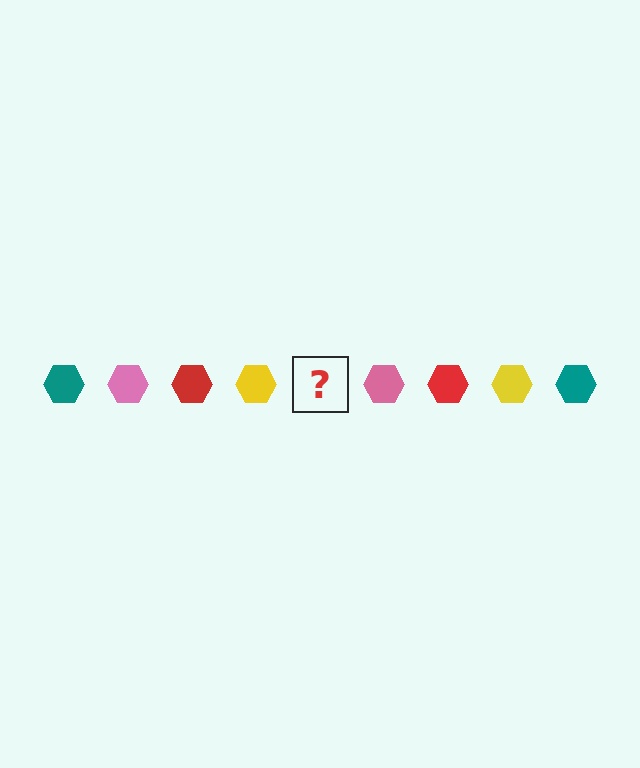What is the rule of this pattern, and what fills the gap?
The rule is that the pattern cycles through teal, pink, red, yellow hexagons. The gap should be filled with a teal hexagon.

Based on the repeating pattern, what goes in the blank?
The blank should be a teal hexagon.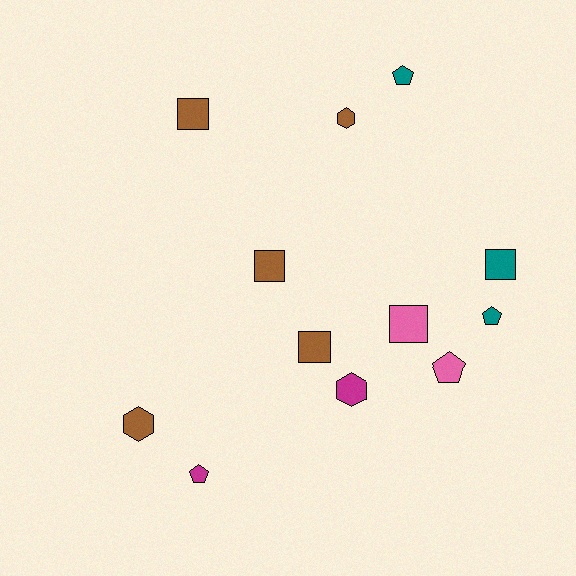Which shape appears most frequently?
Square, with 5 objects.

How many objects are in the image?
There are 12 objects.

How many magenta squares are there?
There are no magenta squares.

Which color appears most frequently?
Brown, with 5 objects.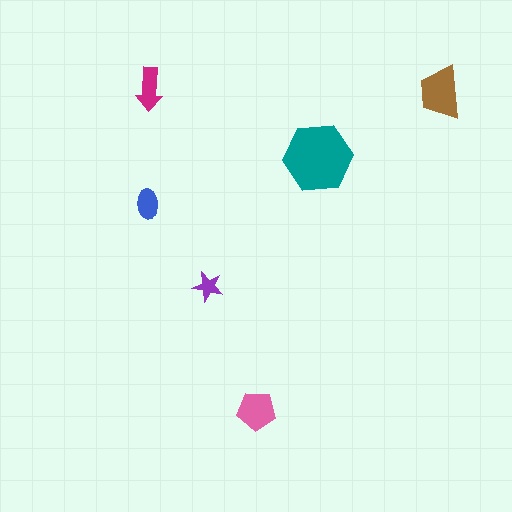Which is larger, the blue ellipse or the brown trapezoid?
The brown trapezoid.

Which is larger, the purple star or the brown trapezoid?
The brown trapezoid.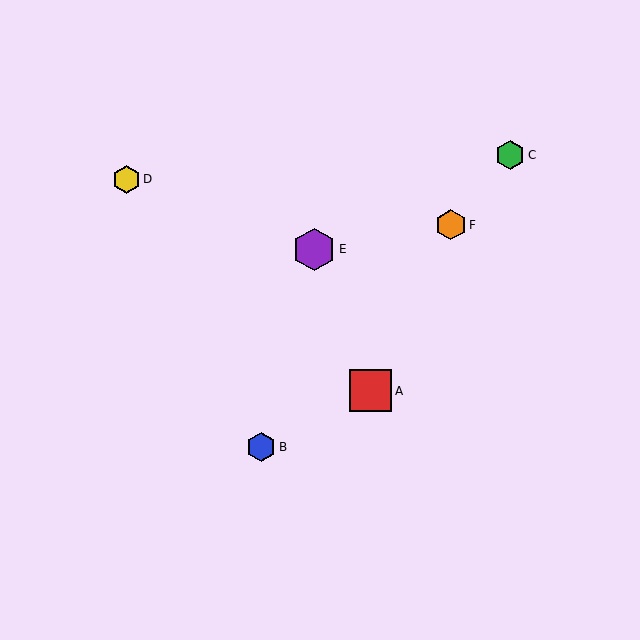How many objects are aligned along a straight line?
3 objects (B, C, F) are aligned along a straight line.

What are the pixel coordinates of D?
Object D is at (127, 179).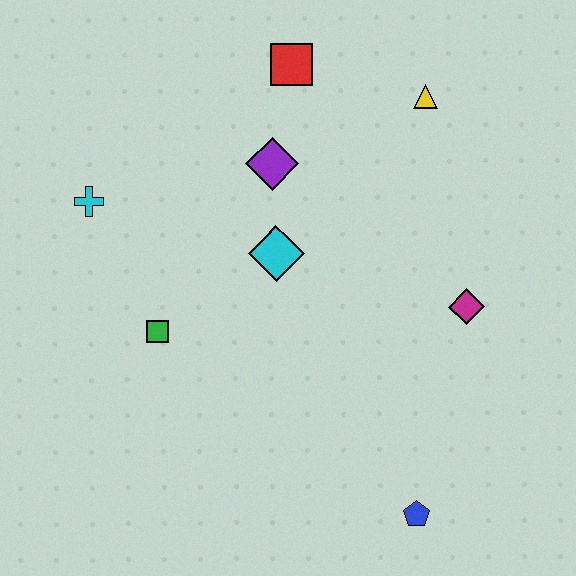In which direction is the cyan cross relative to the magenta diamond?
The cyan cross is to the left of the magenta diamond.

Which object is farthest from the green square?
The yellow triangle is farthest from the green square.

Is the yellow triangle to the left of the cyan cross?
No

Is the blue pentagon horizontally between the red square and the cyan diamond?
No